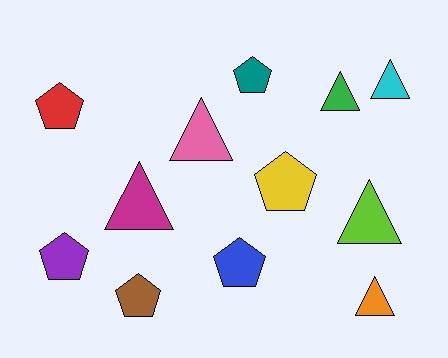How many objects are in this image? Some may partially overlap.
There are 12 objects.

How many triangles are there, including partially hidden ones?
There are 6 triangles.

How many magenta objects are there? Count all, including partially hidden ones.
There is 1 magenta object.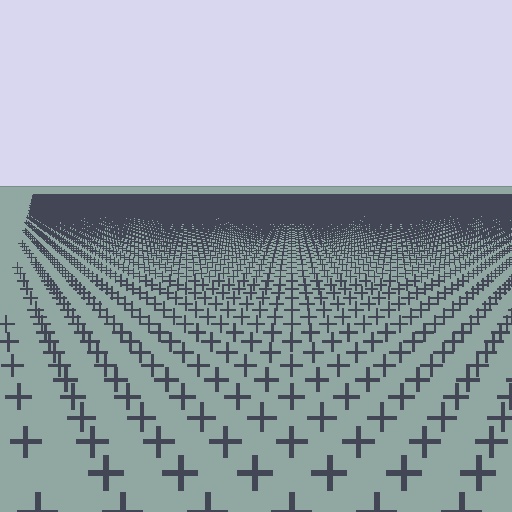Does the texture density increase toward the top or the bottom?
Density increases toward the top.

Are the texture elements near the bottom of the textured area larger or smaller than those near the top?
Larger. Near the bottom, elements are closer to the viewer and appear at a bigger on-screen size.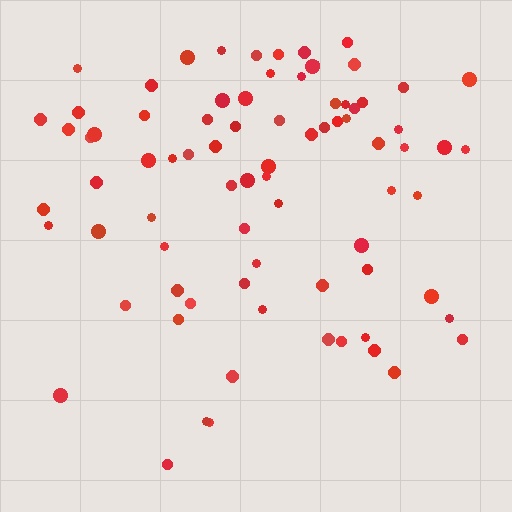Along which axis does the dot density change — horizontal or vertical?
Vertical.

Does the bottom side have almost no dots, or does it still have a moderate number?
Still a moderate number, just noticeably fewer than the top.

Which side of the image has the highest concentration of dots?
The top.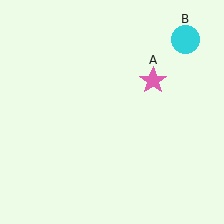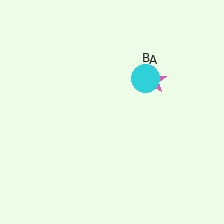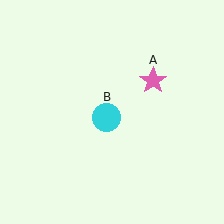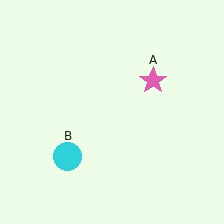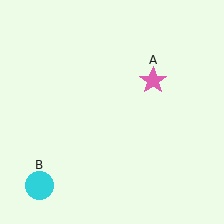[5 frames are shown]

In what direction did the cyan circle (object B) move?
The cyan circle (object B) moved down and to the left.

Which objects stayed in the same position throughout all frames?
Pink star (object A) remained stationary.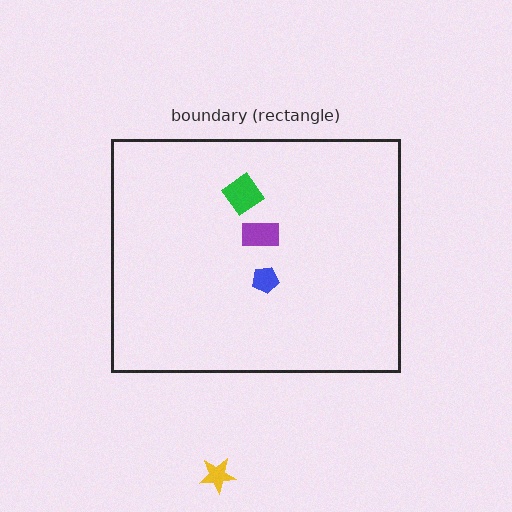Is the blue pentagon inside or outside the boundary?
Inside.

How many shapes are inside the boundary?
3 inside, 1 outside.